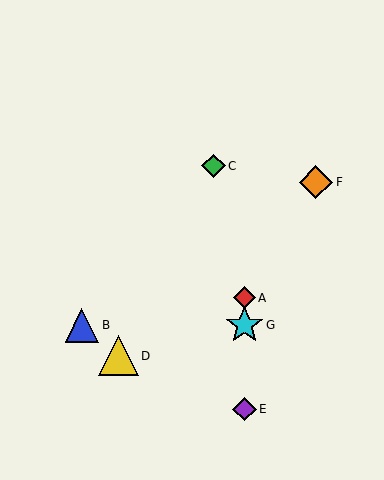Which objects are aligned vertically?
Objects A, E, G are aligned vertically.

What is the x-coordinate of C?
Object C is at x≈213.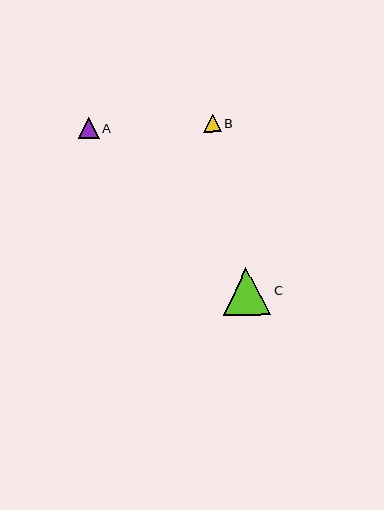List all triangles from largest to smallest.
From largest to smallest: C, A, B.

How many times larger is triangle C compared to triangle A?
Triangle C is approximately 2.3 times the size of triangle A.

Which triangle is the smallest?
Triangle B is the smallest with a size of approximately 17 pixels.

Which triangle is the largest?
Triangle C is the largest with a size of approximately 48 pixels.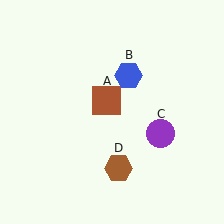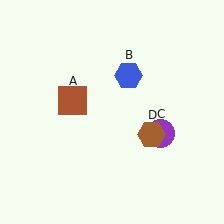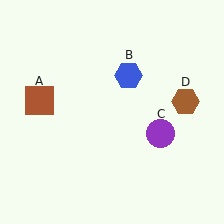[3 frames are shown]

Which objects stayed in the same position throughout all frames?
Blue hexagon (object B) and purple circle (object C) remained stationary.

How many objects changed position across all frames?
2 objects changed position: brown square (object A), brown hexagon (object D).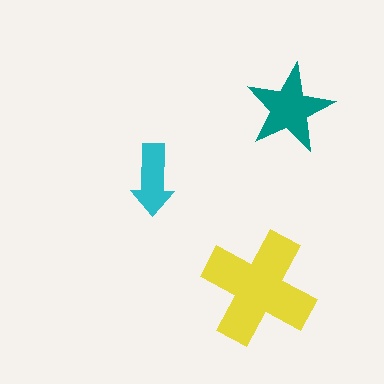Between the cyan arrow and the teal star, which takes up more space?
The teal star.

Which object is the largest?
The yellow cross.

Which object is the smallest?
The cyan arrow.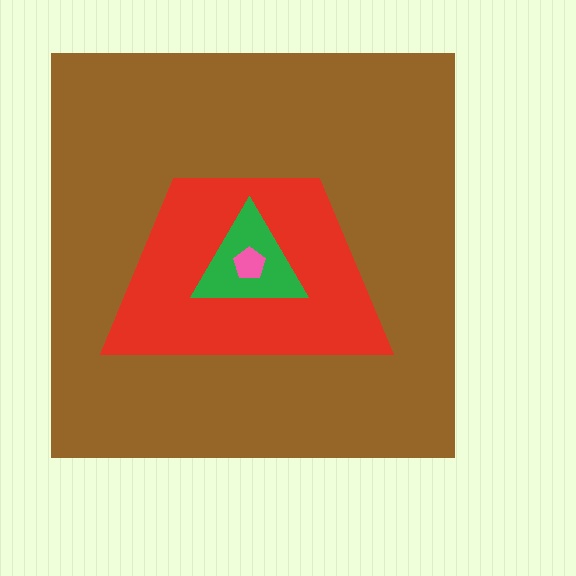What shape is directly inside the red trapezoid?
The green triangle.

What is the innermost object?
The pink pentagon.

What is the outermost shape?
The brown square.